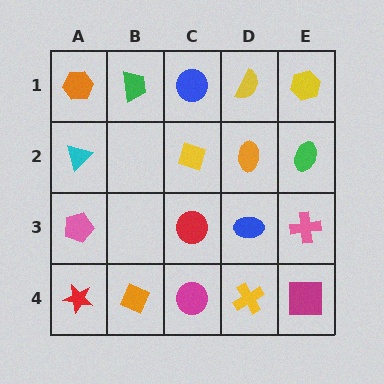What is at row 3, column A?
A pink pentagon.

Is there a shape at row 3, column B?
No, that cell is empty.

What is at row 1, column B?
A green trapezoid.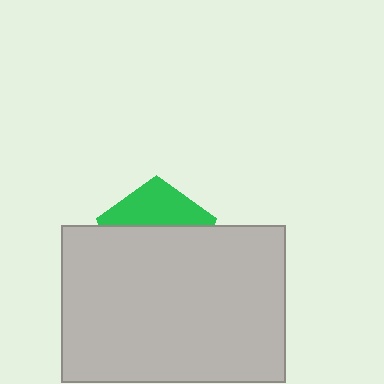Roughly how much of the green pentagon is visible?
A small part of it is visible (roughly 36%).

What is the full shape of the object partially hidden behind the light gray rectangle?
The partially hidden object is a green pentagon.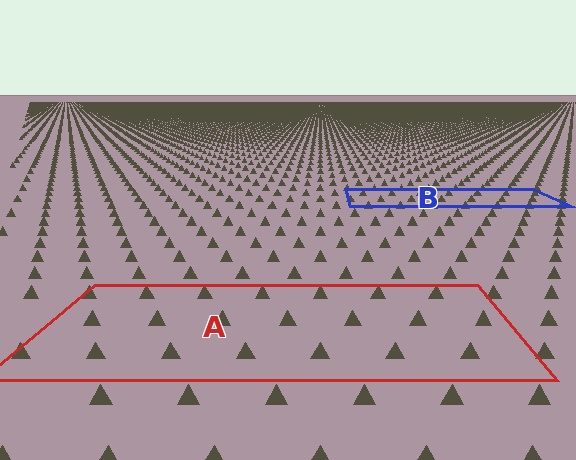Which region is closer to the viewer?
Region A is closer. The texture elements there are larger and more spread out.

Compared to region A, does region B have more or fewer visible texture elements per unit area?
Region B has more texture elements per unit area — they are packed more densely because it is farther away.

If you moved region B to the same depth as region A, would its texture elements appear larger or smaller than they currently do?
They would appear larger. At a closer depth, the same texture elements are projected at a bigger on-screen size.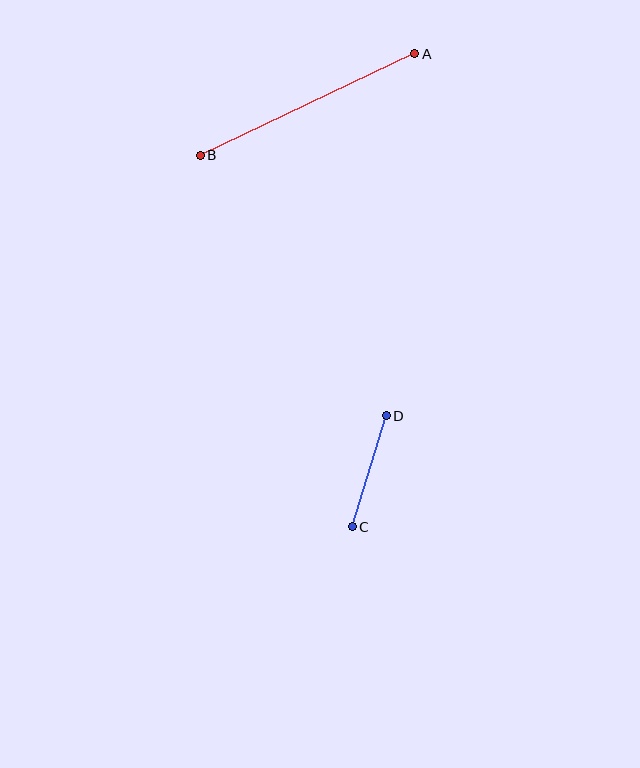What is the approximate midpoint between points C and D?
The midpoint is at approximately (369, 471) pixels.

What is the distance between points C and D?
The distance is approximately 116 pixels.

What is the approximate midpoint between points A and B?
The midpoint is at approximately (308, 105) pixels.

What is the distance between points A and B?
The distance is approximately 238 pixels.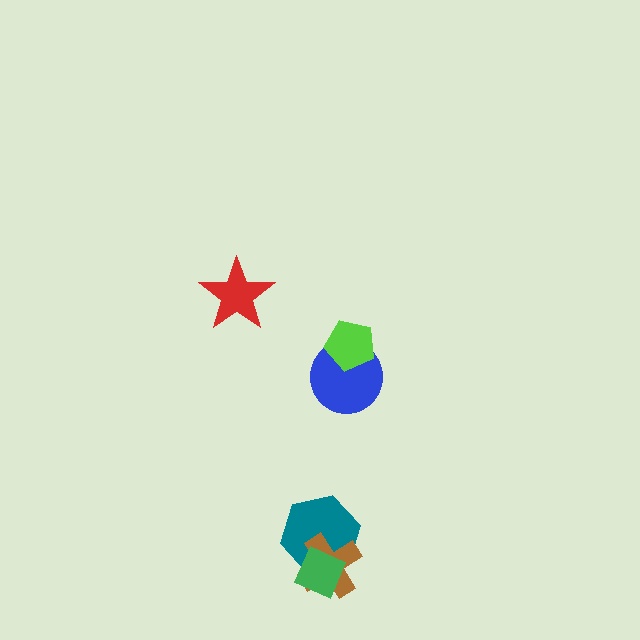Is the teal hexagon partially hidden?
Yes, it is partially covered by another shape.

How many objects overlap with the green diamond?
2 objects overlap with the green diamond.